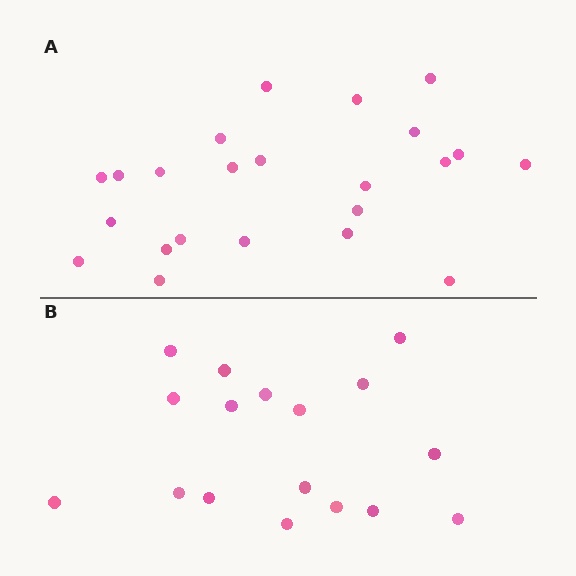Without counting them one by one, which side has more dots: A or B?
Region A (the top region) has more dots.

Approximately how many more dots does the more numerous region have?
Region A has about 6 more dots than region B.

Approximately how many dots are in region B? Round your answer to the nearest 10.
About 20 dots. (The exact count is 17, which rounds to 20.)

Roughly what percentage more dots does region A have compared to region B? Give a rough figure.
About 35% more.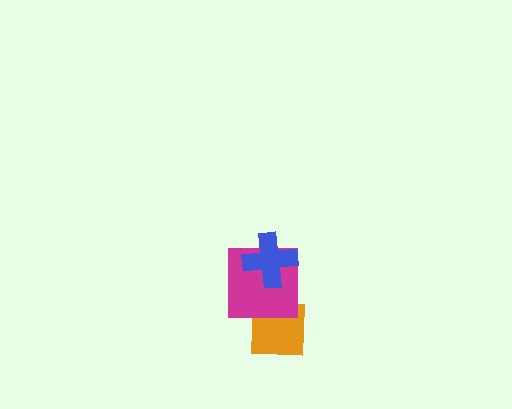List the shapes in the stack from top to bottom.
From top to bottom: the blue cross, the magenta square, the orange square.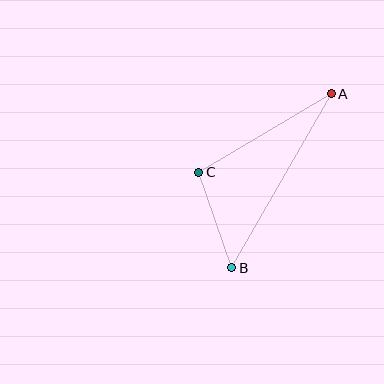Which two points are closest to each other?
Points B and C are closest to each other.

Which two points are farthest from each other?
Points A and B are farthest from each other.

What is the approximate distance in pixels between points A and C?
The distance between A and C is approximately 154 pixels.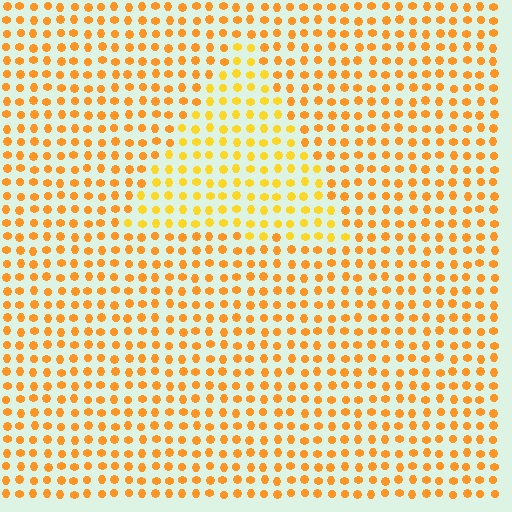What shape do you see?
I see a triangle.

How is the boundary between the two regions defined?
The boundary is defined purely by a slight shift in hue (about 19 degrees). Spacing, size, and orientation are identical on both sides.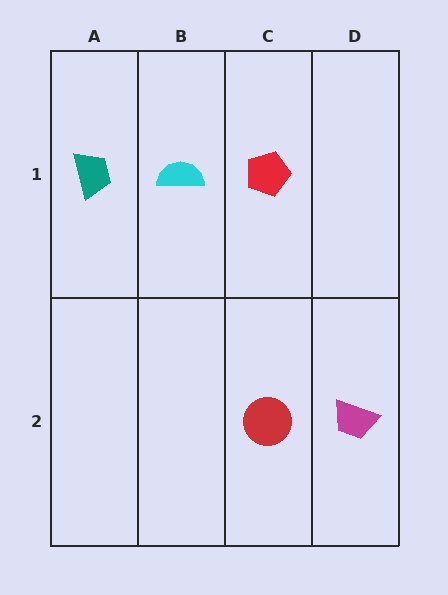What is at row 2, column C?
A red circle.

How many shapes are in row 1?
3 shapes.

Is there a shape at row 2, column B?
No, that cell is empty.